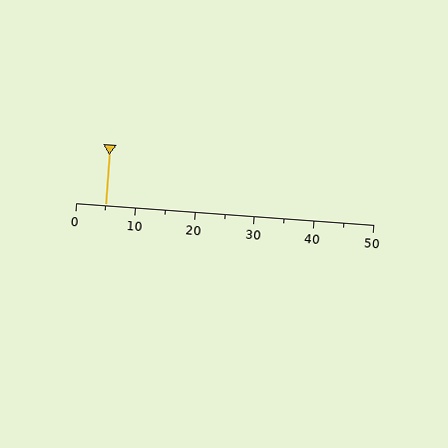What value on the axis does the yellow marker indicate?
The marker indicates approximately 5.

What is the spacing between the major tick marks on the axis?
The major ticks are spaced 10 apart.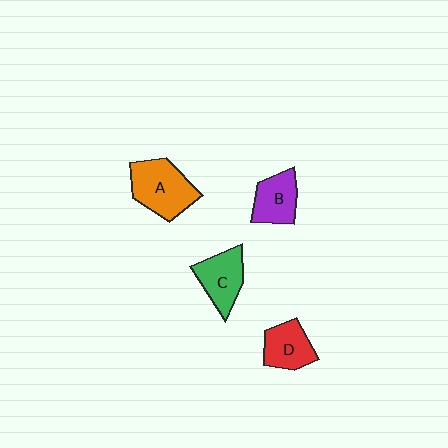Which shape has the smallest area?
Shape D (red).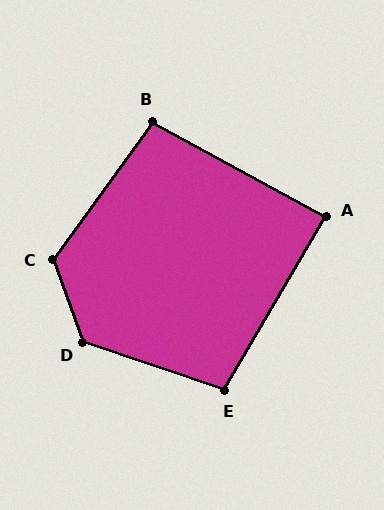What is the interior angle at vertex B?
Approximately 97 degrees (obtuse).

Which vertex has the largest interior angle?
D, at approximately 129 degrees.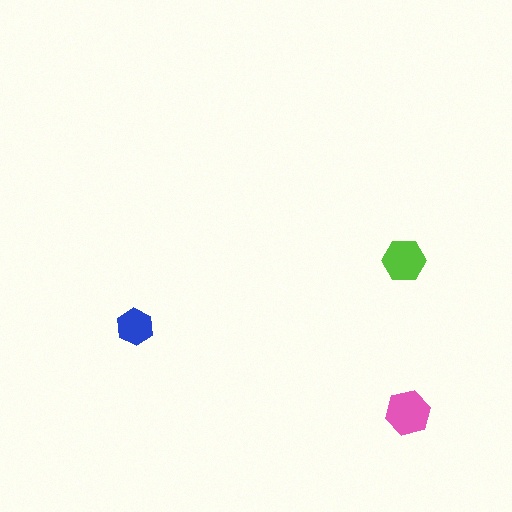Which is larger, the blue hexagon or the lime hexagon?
The lime one.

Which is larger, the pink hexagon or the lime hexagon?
The pink one.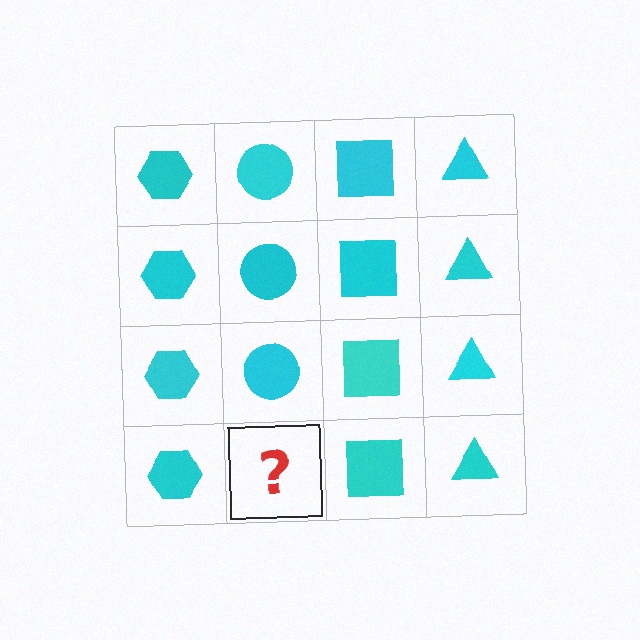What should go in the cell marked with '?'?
The missing cell should contain a cyan circle.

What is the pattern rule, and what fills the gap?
The rule is that each column has a consistent shape. The gap should be filled with a cyan circle.